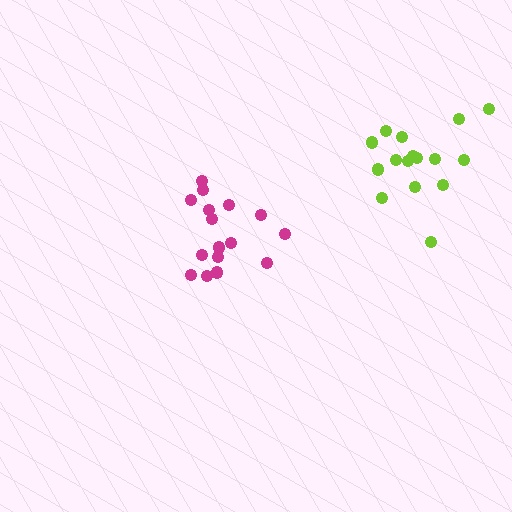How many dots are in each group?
Group 1: 16 dots, Group 2: 16 dots (32 total).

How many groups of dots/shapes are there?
There are 2 groups.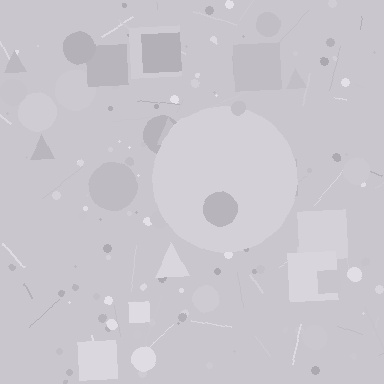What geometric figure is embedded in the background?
A circle is embedded in the background.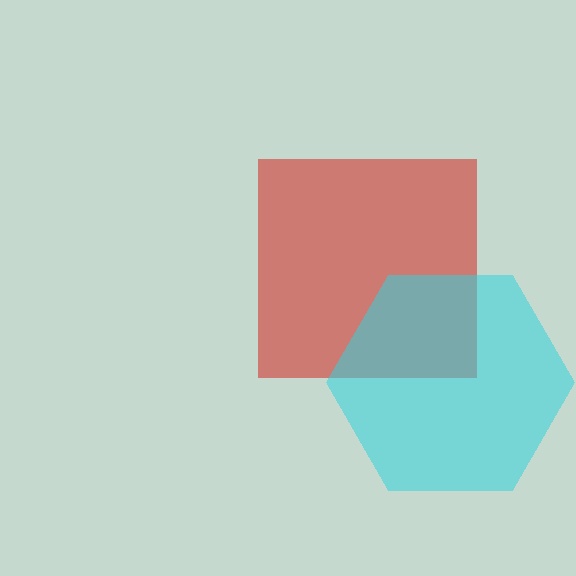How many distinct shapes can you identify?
There are 2 distinct shapes: a red square, a cyan hexagon.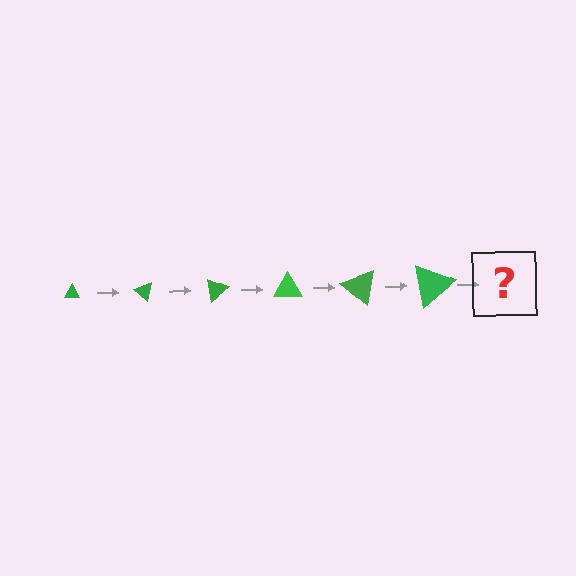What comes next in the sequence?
The next element should be a triangle, larger than the previous one and rotated 240 degrees from the start.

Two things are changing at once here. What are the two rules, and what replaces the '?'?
The two rules are that the triangle grows larger each step and it rotates 40 degrees each step. The '?' should be a triangle, larger than the previous one and rotated 240 degrees from the start.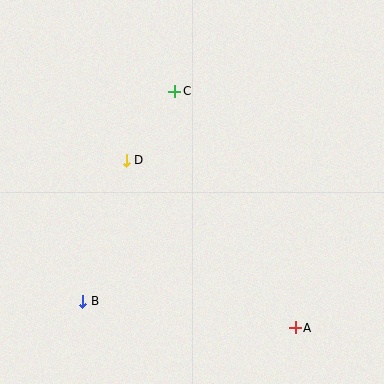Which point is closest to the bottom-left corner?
Point B is closest to the bottom-left corner.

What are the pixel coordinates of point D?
Point D is at (126, 160).